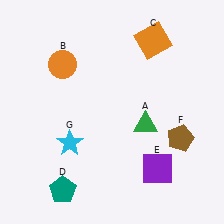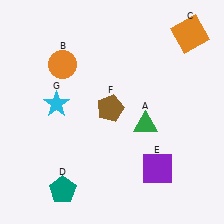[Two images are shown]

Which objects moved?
The objects that moved are: the orange square (C), the brown pentagon (F), the cyan star (G).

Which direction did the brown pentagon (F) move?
The brown pentagon (F) moved left.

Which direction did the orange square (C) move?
The orange square (C) moved right.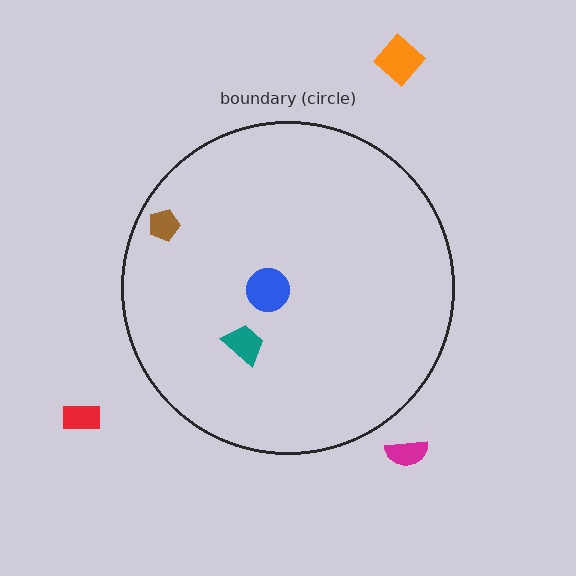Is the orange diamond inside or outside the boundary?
Outside.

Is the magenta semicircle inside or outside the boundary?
Outside.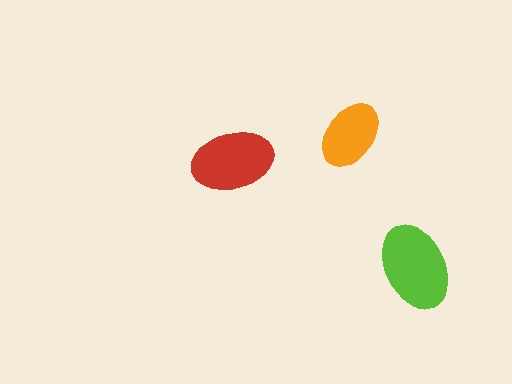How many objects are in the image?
There are 3 objects in the image.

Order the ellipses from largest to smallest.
the lime one, the red one, the orange one.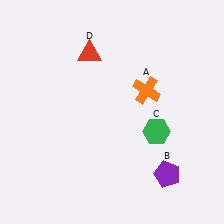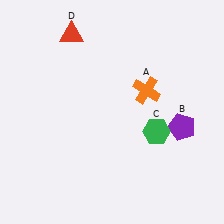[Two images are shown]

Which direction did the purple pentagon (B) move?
The purple pentagon (B) moved up.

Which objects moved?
The objects that moved are: the purple pentagon (B), the red triangle (D).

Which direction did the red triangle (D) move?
The red triangle (D) moved up.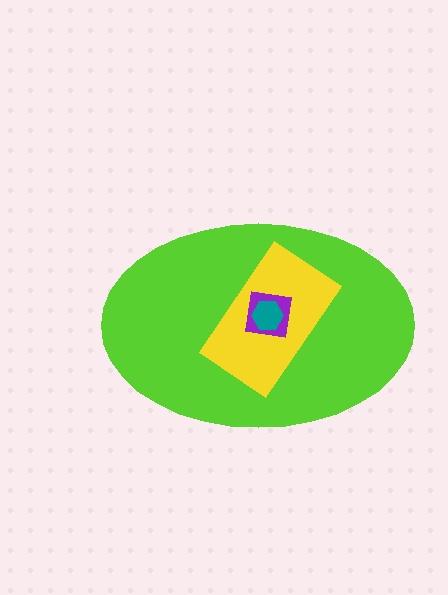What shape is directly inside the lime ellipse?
The yellow rectangle.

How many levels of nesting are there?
4.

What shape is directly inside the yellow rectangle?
The purple square.